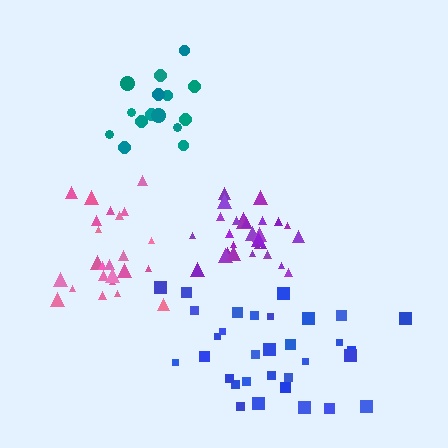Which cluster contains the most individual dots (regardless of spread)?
Blue (35).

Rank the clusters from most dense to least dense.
purple, pink, teal, blue.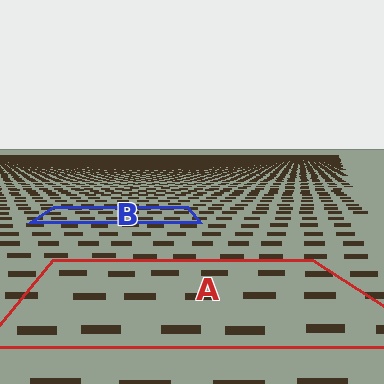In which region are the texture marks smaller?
The texture marks are smaller in region B, because it is farther away.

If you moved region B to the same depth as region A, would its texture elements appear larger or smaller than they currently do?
They would appear larger. At a closer depth, the same texture elements are projected at a bigger on-screen size.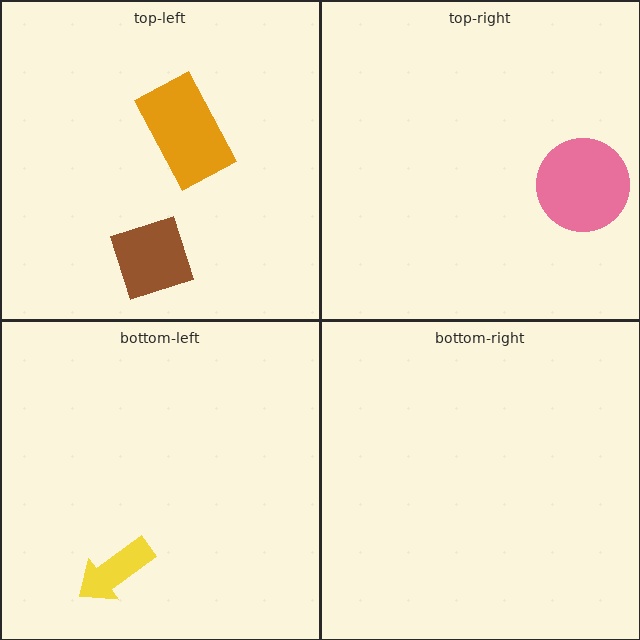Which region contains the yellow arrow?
The bottom-left region.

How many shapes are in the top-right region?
1.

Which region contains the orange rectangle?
The top-left region.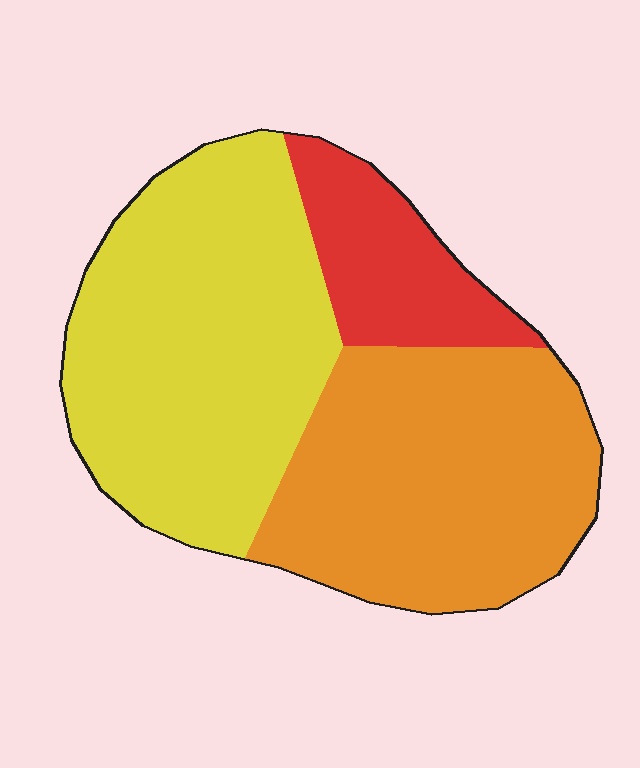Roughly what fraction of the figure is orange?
Orange takes up about two fifths (2/5) of the figure.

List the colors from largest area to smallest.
From largest to smallest: yellow, orange, red.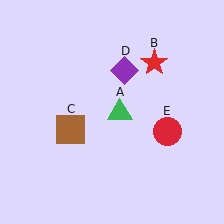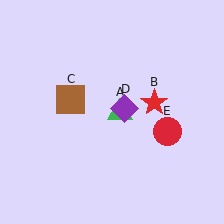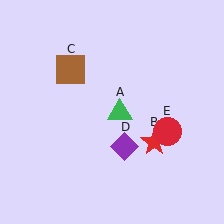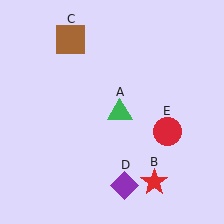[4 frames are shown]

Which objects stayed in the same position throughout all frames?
Green triangle (object A) and red circle (object E) remained stationary.